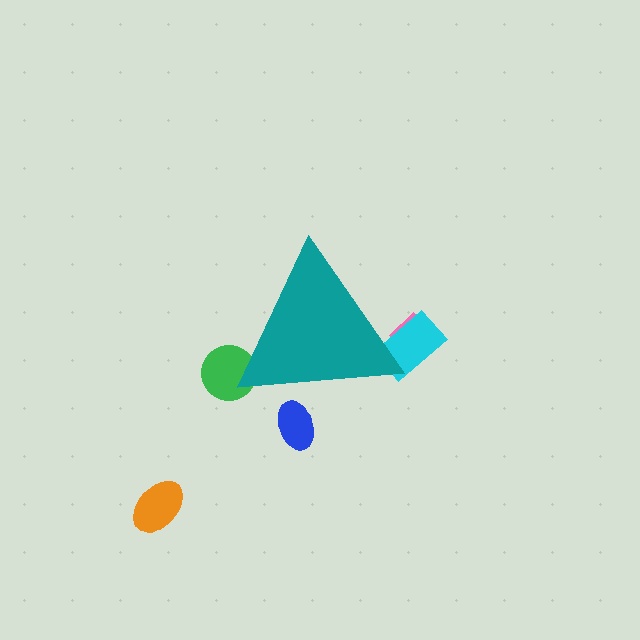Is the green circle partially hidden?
Yes, the green circle is partially hidden behind the teal triangle.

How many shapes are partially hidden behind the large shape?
4 shapes are partially hidden.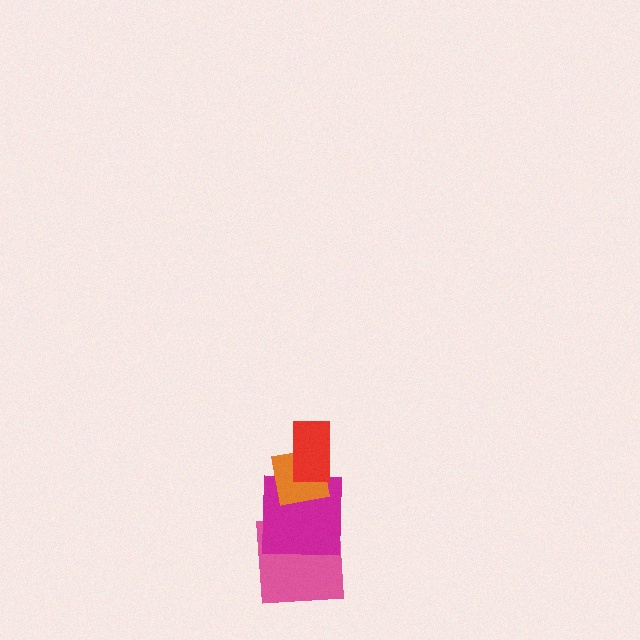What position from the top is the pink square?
The pink square is 4th from the top.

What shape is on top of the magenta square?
The orange square is on top of the magenta square.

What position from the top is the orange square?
The orange square is 2nd from the top.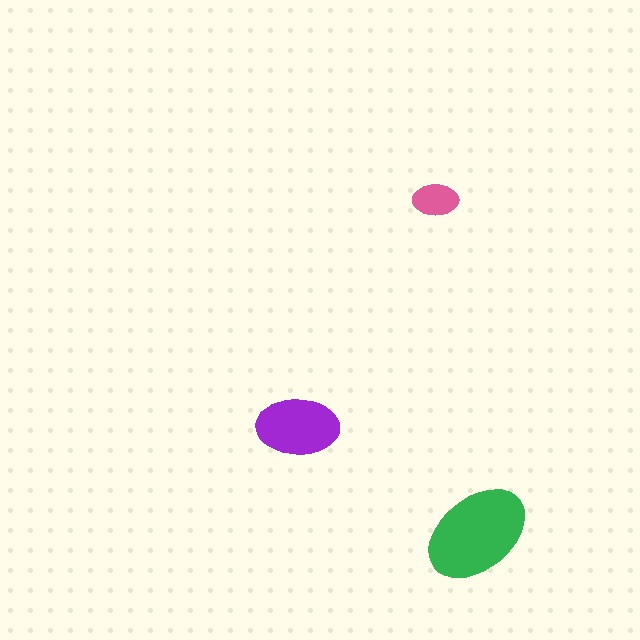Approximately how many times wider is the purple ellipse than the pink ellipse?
About 2 times wider.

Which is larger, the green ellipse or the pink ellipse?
The green one.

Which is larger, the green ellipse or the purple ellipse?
The green one.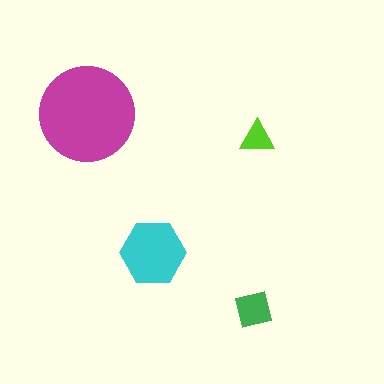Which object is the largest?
The magenta circle.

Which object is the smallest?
The lime triangle.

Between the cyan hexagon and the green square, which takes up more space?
The cyan hexagon.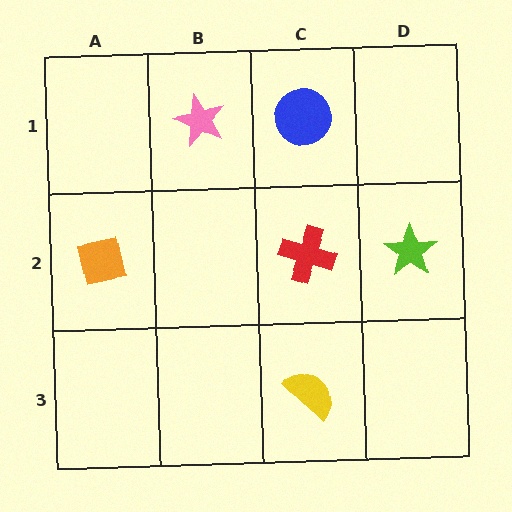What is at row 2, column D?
A lime star.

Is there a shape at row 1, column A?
No, that cell is empty.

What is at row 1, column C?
A blue circle.